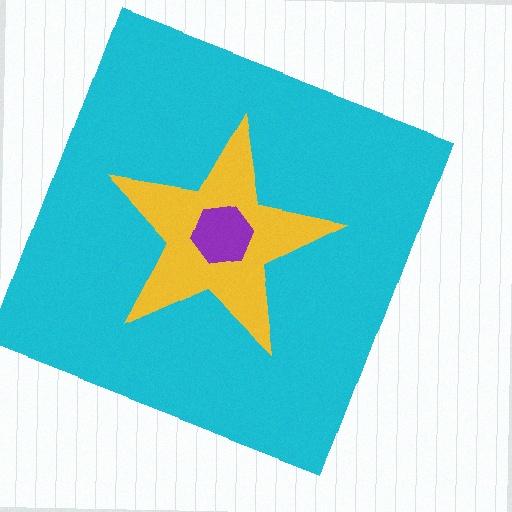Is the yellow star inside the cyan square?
Yes.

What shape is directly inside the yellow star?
The purple hexagon.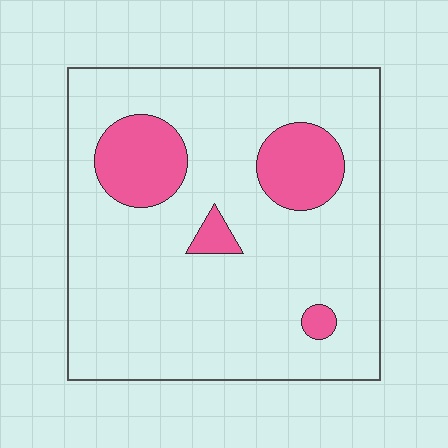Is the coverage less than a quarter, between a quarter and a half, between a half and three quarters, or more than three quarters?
Less than a quarter.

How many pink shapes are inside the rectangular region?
4.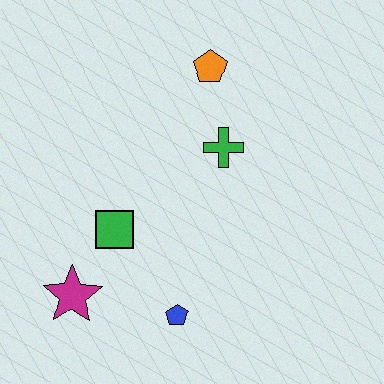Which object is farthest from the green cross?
The magenta star is farthest from the green cross.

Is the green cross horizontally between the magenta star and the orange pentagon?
No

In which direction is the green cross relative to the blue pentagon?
The green cross is above the blue pentagon.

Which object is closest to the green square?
The magenta star is closest to the green square.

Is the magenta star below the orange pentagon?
Yes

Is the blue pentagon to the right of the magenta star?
Yes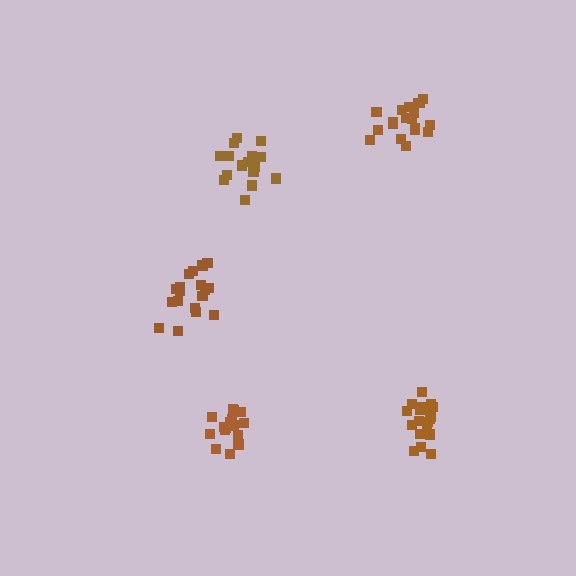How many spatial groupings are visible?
There are 5 spatial groupings.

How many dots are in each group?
Group 1: 19 dots, Group 2: 16 dots, Group 3: 19 dots, Group 4: 17 dots, Group 5: 18 dots (89 total).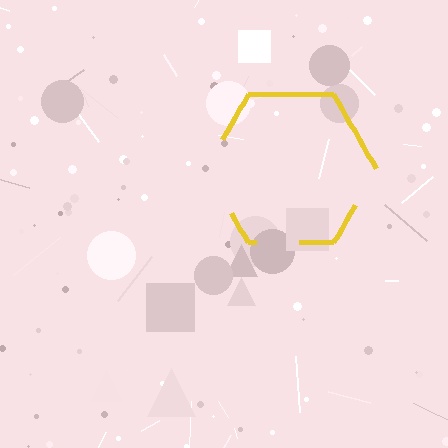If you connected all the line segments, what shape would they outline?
They would outline a hexagon.